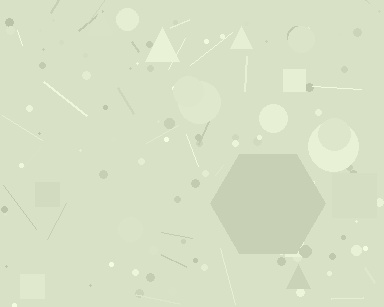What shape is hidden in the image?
A hexagon is hidden in the image.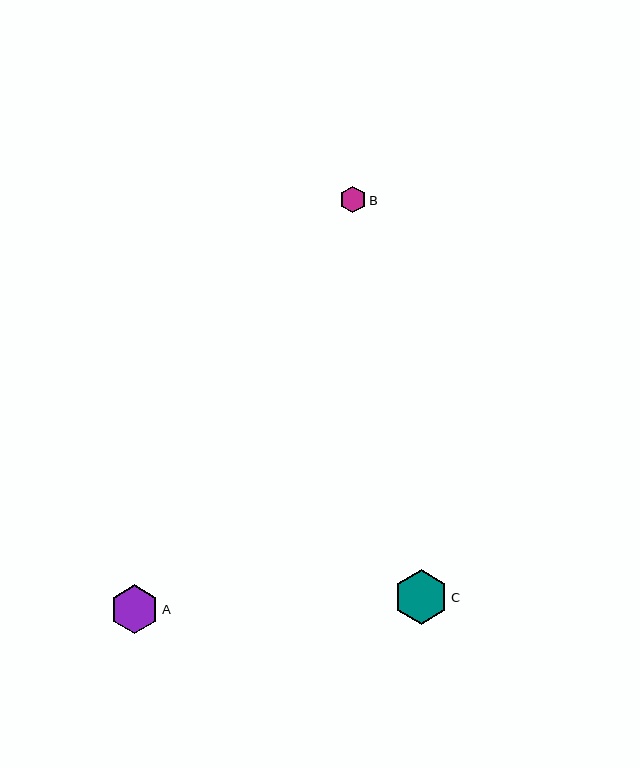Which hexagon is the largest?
Hexagon C is the largest with a size of approximately 54 pixels.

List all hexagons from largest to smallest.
From largest to smallest: C, A, B.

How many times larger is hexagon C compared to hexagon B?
Hexagon C is approximately 2.0 times the size of hexagon B.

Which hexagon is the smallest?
Hexagon B is the smallest with a size of approximately 27 pixels.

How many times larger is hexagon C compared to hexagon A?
Hexagon C is approximately 1.1 times the size of hexagon A.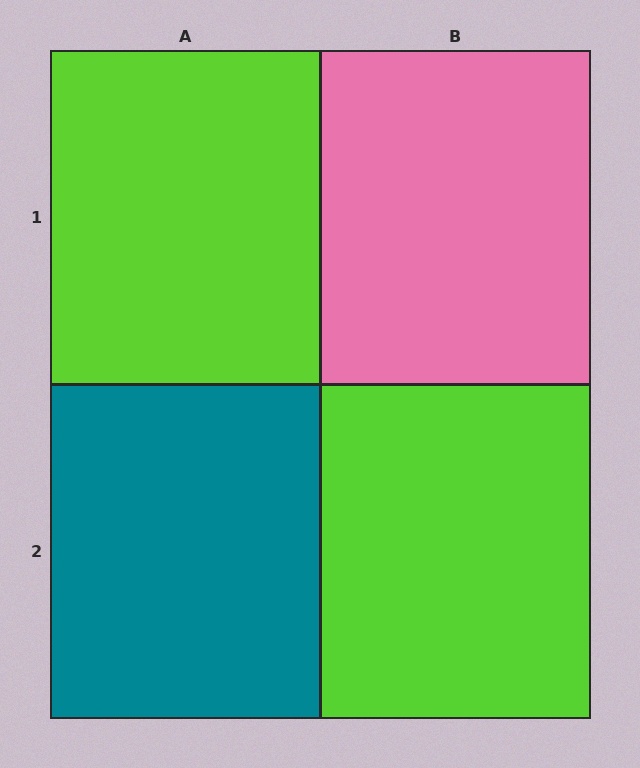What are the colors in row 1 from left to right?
Lime, pink.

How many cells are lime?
2 cells are lime.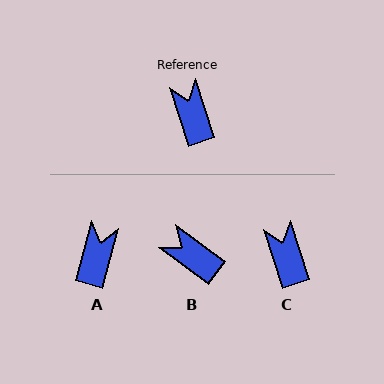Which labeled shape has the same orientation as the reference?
C.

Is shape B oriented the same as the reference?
No, it is off by about 36 degrees.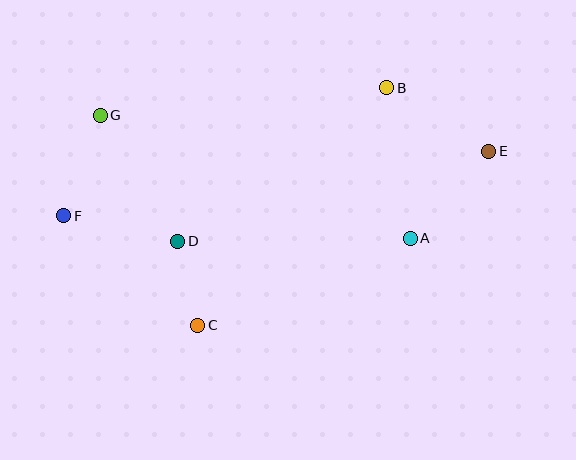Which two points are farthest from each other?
Points E and F are farthest from each other.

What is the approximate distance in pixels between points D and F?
The distance between D and F is approximately 117 pixels.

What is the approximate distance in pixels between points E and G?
The distance between E and G is approximately 390 pixels.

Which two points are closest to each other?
Points C and D are closest to each other.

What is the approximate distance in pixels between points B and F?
The distance between B and F is approximately 347 pixels.